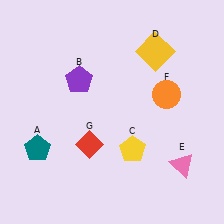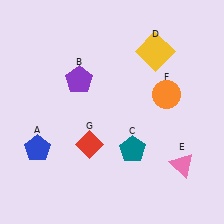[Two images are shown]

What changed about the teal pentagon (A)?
In Image 1, A is teal. In Image 2, it changed to blue.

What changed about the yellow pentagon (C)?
In Image 1, C is yellow. In Image 2, it changed to teal.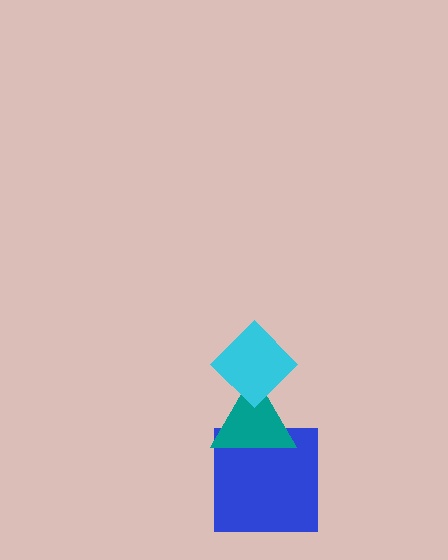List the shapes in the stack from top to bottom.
From top to bottom: the cyan diamond, the teal triangle, the blue square.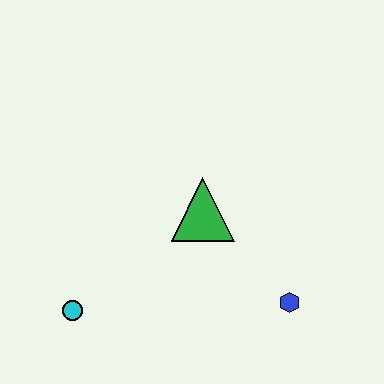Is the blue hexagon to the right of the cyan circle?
Yes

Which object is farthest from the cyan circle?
The blue hexagon is farthest from the cyan circle.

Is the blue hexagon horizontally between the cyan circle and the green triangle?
No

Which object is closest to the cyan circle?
The green triangle is closest to the cyan circle.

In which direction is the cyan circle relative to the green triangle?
The cyan circle is to the left of the green triangle.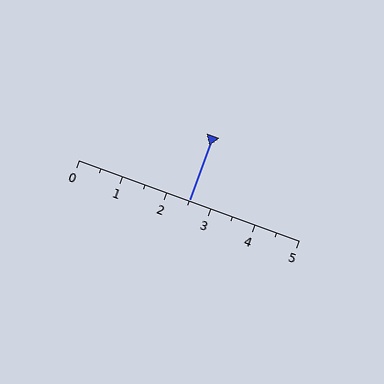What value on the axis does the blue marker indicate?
The marker indicates approximately 2.5.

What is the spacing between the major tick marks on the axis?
The major ticks are spaced 1 apart.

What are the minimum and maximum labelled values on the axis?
The axis runs from 0 to 5.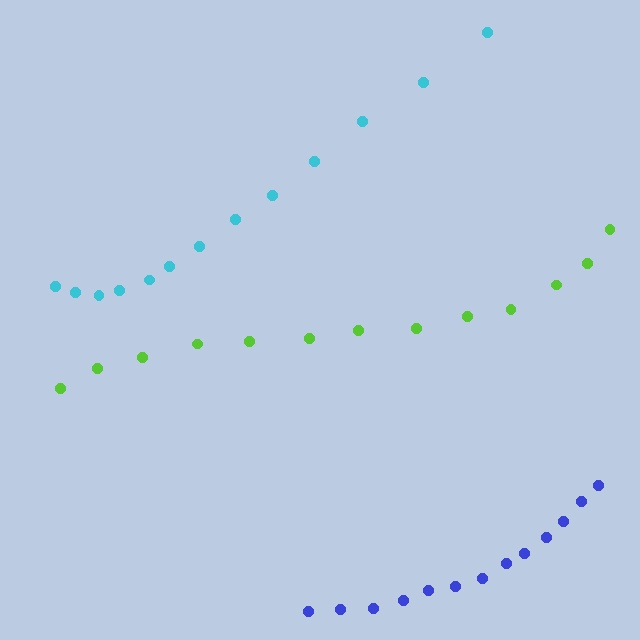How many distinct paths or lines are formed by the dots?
There are 3 distinct paths.